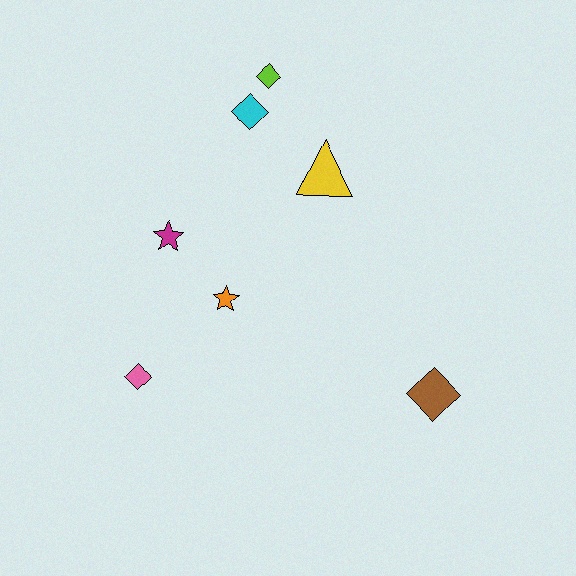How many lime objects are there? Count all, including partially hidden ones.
There is 1 lime object.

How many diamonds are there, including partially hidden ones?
There are 4 diamonds.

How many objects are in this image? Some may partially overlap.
There are 7 objects.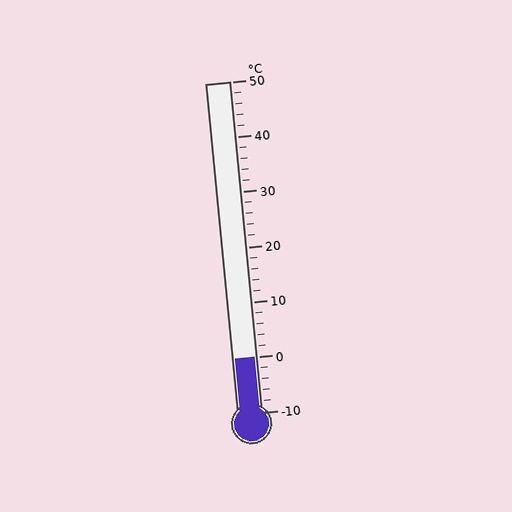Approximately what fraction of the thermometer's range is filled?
The thermometer is filled to approximately 15% of its range.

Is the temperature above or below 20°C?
The temperature is below 20°C.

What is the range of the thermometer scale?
The thermometer scale ranges from -10°C to 50°C.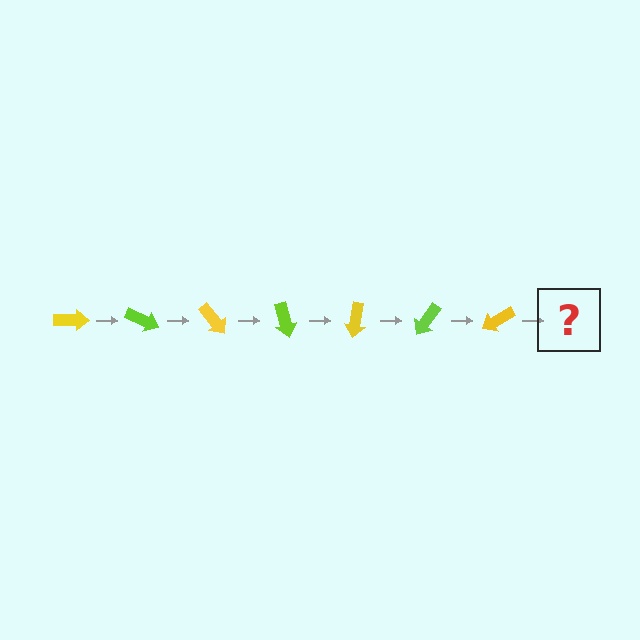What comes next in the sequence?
The next element should be a lime arrow, rotated 175 degrees from the start.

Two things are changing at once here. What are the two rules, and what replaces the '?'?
The two rules are that it rotates 25 degrees each step and the color cycles through yellow and lime. The '?' should be a lime arrow, rotated 175 degrees from the start.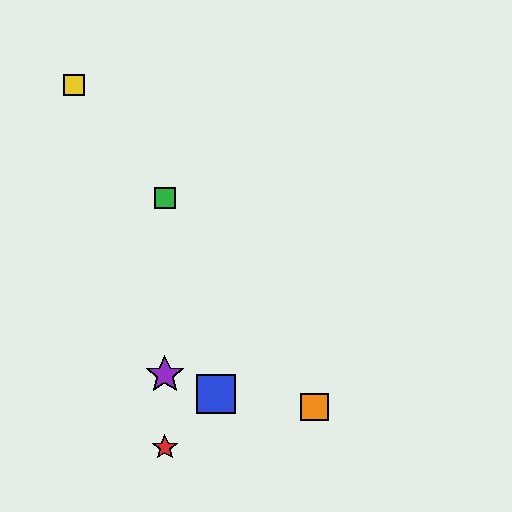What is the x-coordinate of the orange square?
The orange square is at x≈315.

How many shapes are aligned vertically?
3 shapes (the red star, the green square, the purple star) are aligned vertically.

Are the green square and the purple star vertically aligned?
Yes, both are at x≈165.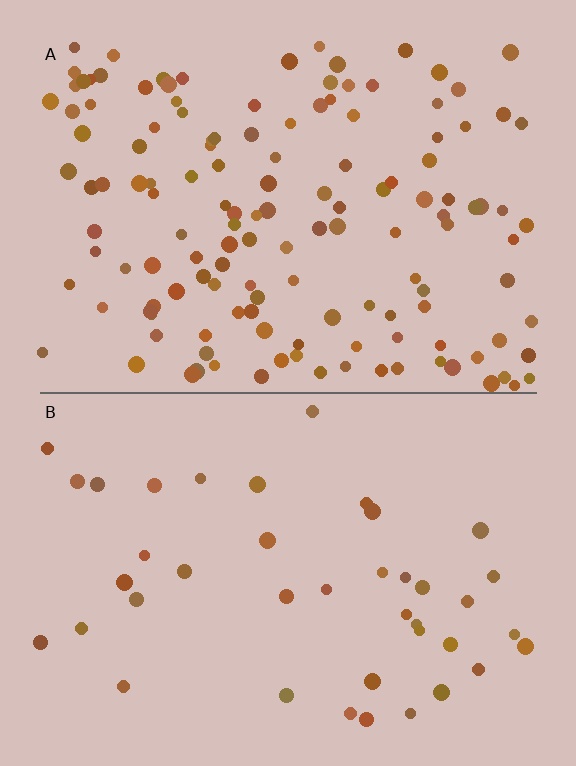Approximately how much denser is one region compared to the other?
Approximately 3.4× — region A over region B.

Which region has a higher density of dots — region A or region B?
A (the top).